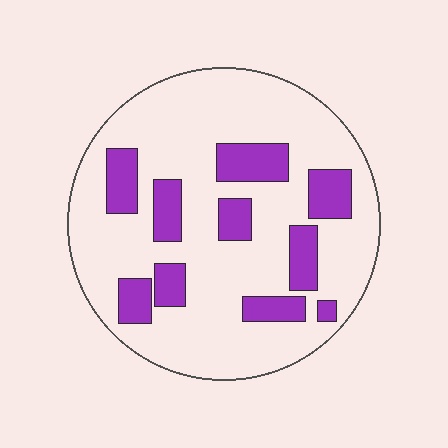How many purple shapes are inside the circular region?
10.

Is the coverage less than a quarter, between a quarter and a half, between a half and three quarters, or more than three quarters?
Less than a quarter.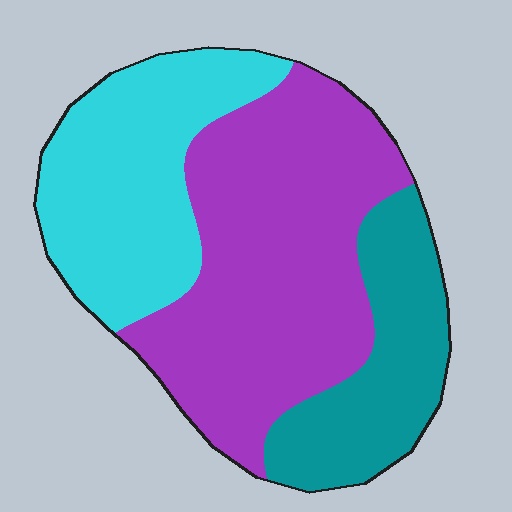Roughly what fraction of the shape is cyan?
Cyan takes up about one third (1/3) of the shape.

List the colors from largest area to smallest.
From largest to smallest: purple, cyan, teal.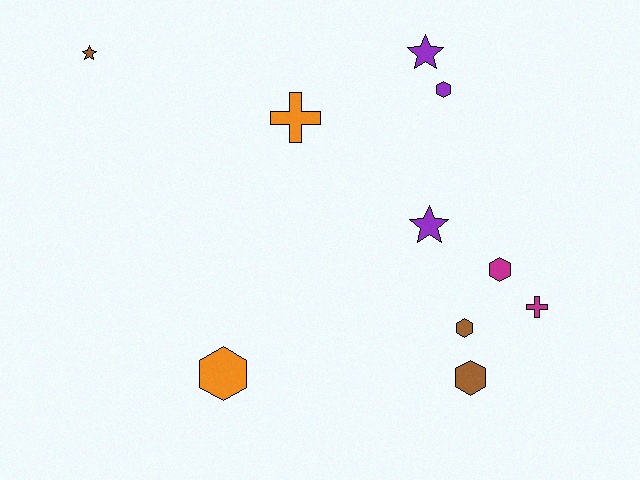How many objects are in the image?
There are 10 objects.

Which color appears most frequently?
Brown, with 3 objects.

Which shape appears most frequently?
Hexagon, with 5 objects.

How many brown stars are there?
There is 1 brown star.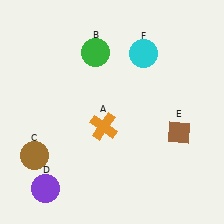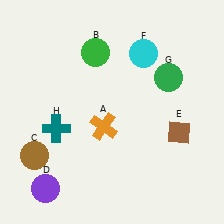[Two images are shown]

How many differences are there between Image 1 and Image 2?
There are 2 differences between the two images.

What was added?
A green circle (G), a teal cross (H) were added in Image 2.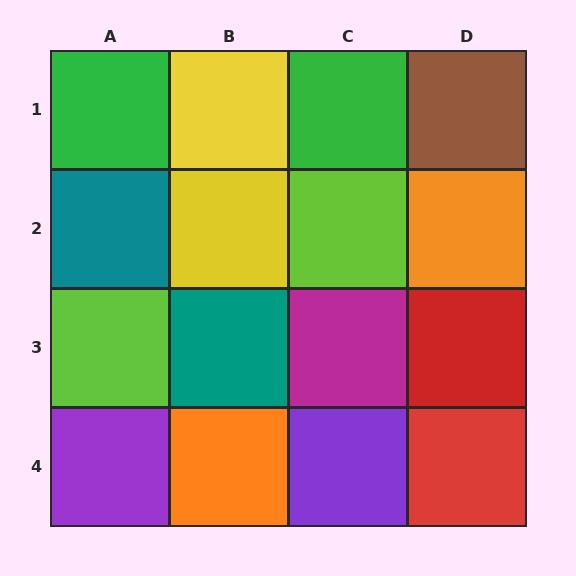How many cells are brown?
1 cell is brown.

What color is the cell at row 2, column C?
Lime.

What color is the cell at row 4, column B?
Orange.